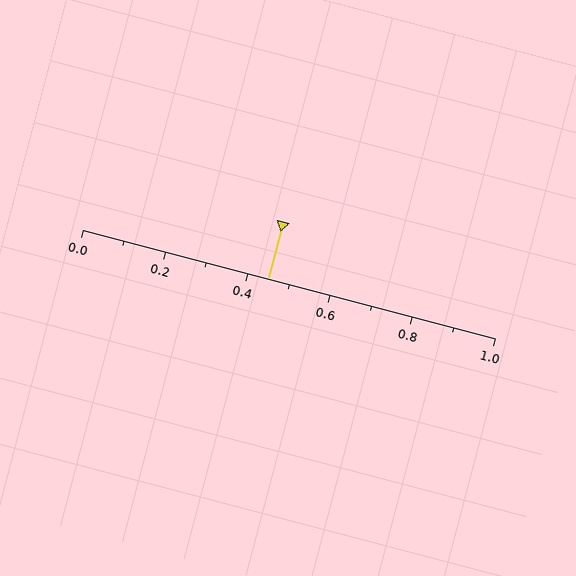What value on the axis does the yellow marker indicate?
The marker indicates approximately 0.45.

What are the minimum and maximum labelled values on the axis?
The axis runs from 0.0 to 1.0.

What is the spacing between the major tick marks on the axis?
The major ticks are spaced 0.2 apart.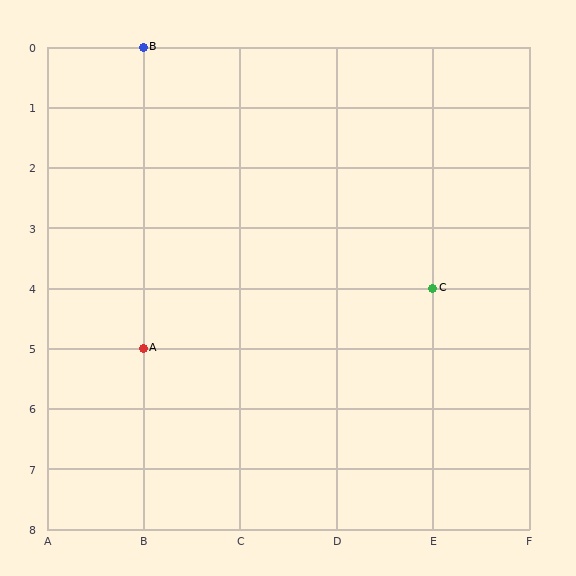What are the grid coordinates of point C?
Point C is at grid coordinates (E, 4).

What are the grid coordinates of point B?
Point B is at grid coordinates (B, 0).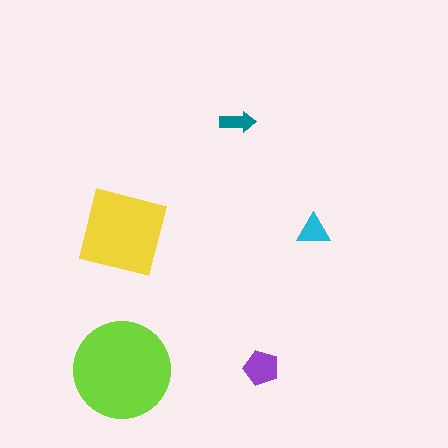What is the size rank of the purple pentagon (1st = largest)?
3rd.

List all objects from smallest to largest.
The teal arrow, the cyan triangle, the purple pentagon, the yellow square, the lime circle.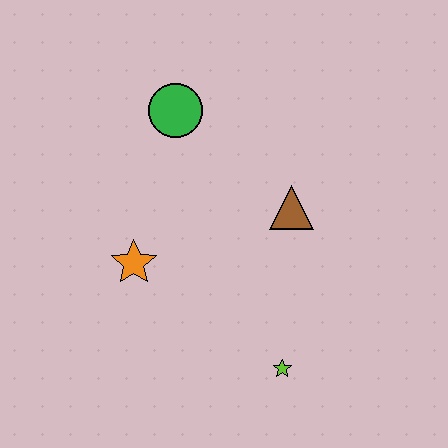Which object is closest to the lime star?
The brown triangle is closest to the lime star.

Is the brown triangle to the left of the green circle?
No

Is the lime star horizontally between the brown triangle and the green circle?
Yes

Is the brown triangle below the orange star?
No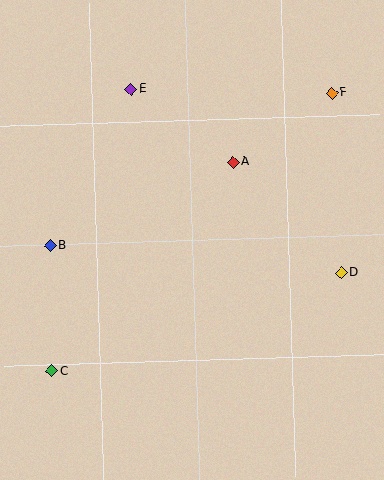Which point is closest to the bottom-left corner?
Point C is closest to the bottom-left corner.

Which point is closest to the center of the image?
Point A at (233, 162) is closest to the center.